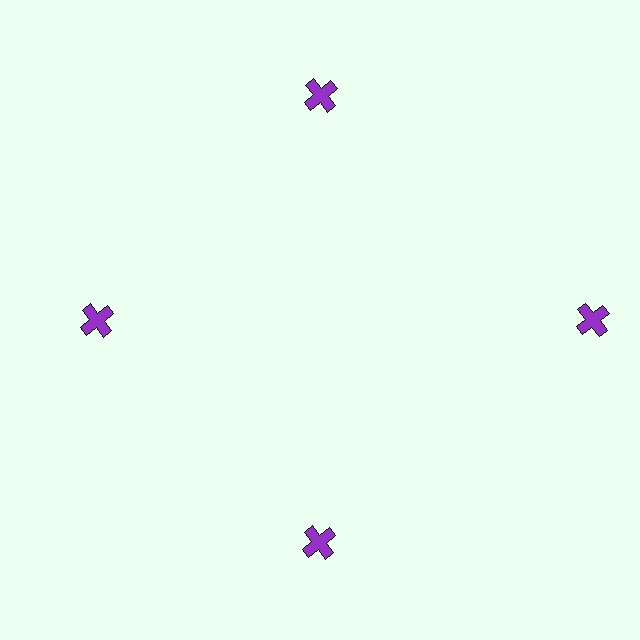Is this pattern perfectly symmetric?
No. The 4 purple crosses are arranged in a ring, but one element near the 3 o'clock position is pushed outward from the center, breaking the 4-fold rotational symmetry.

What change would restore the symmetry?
The symmetry would be restored by moving it inward, back onto the ring so that all 4 crosses sit at equal angles and equal distance from the center.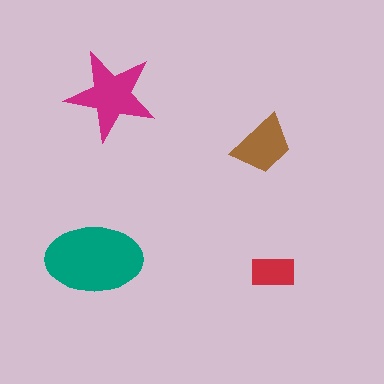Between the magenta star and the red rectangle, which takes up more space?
The magenta star.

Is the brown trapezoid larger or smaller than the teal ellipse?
Smaller.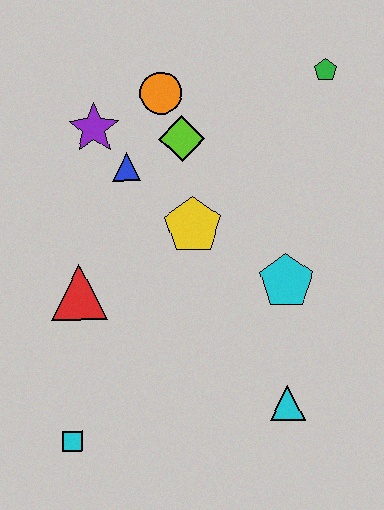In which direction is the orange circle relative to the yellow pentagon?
The orange circle is above the yellow pentagon.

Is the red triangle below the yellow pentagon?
Yes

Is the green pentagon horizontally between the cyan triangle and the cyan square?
No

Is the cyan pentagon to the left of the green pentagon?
Yes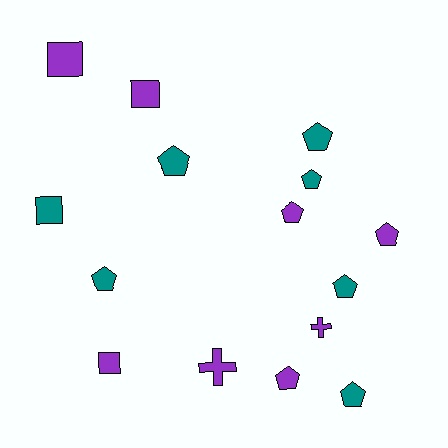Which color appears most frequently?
Purple, with 8 objects.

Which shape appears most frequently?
Pentagon, with 9 objects.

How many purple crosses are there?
There are 2 purple crosses.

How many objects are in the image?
There are 15 objects.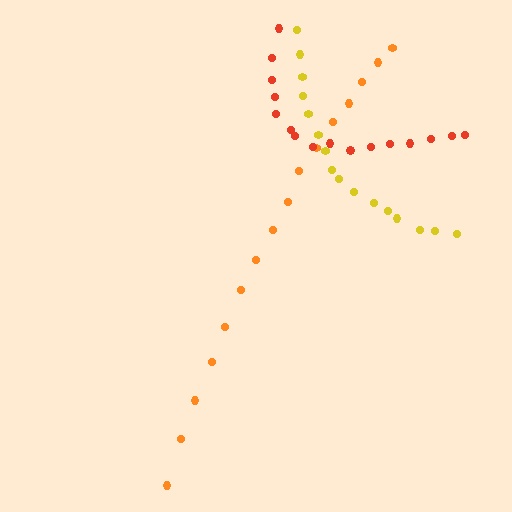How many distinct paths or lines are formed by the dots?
There are 3 distinct paths.